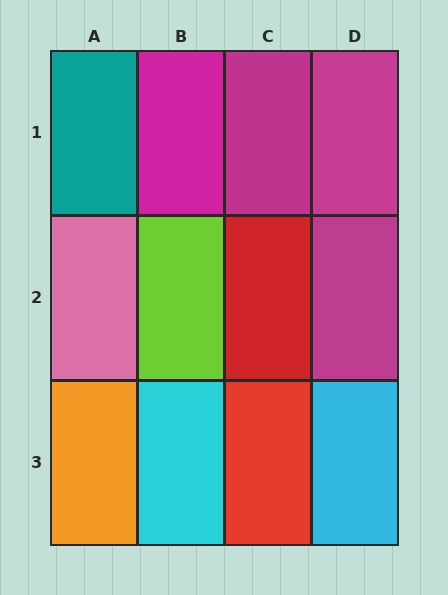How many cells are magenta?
4 cells are magenta.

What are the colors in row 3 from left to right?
Orange, cyan, red, cyan.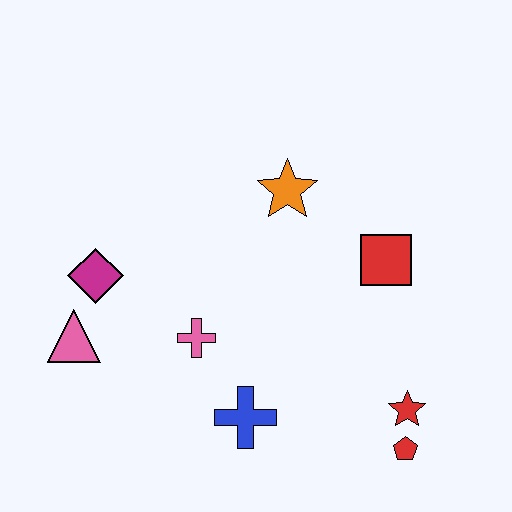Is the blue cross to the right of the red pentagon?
No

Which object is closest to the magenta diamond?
The pink triangle is closest to the magenta diamond.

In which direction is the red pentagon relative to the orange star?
The red pentagon is below the orange star.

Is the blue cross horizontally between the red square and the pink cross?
Yes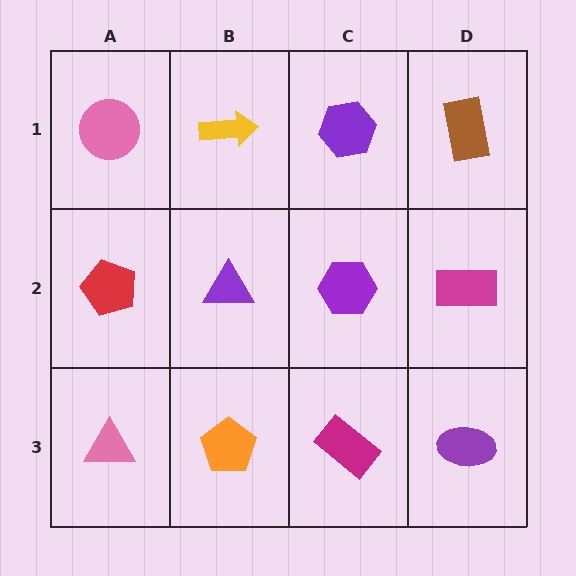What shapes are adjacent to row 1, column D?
A magenta rectangle (row 2, column D), a purple hexagon (row 1, column C).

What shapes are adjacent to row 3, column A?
A red pentagon (row 2, column A), an orange pentagon (row 3, column B).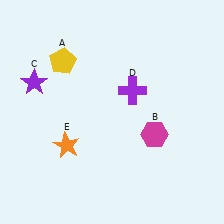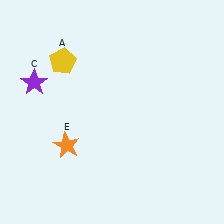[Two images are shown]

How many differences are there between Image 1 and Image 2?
There are 2 differences between the two images.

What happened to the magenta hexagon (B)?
The magenta hexagon (B) was removed in Image 2. It was in the bottom-right area of Image 1.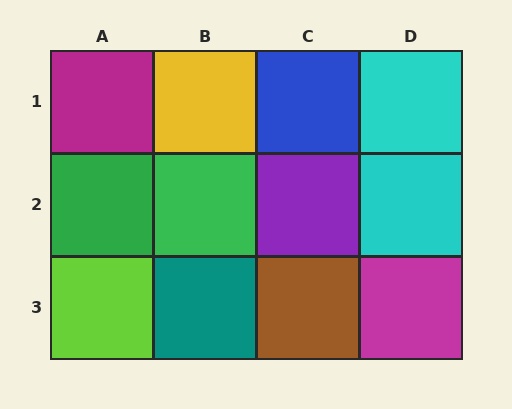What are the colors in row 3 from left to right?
Lime, teal, brown, magenta.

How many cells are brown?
1 cell is brown.